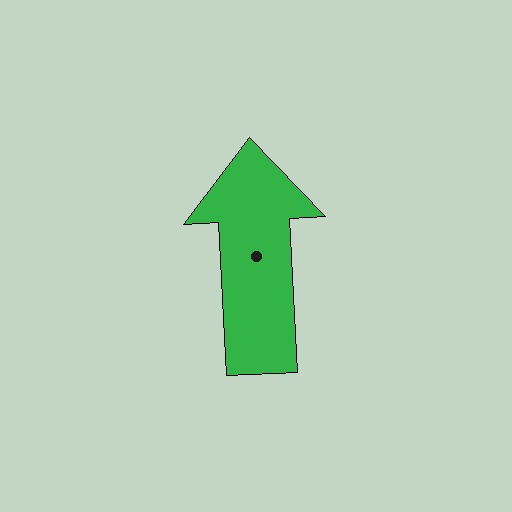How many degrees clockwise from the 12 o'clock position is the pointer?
Approximately 357 degrees.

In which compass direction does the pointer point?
North.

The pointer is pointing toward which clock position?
Roughly 12 o'clock.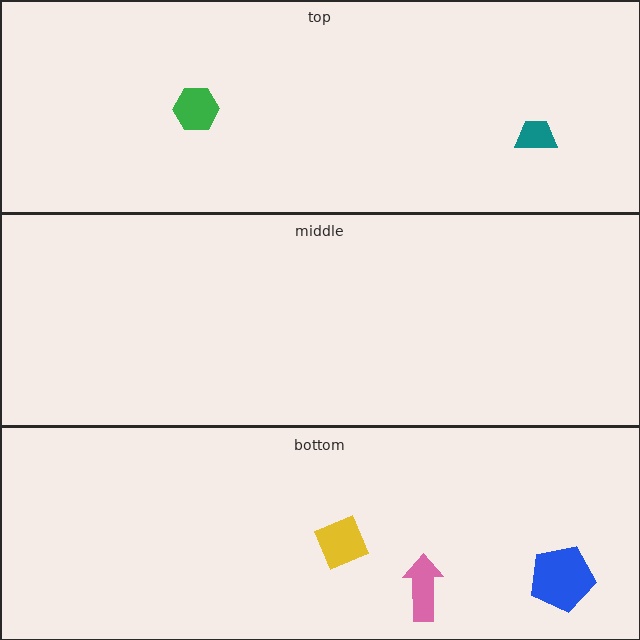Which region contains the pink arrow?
The bottom region.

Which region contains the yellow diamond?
The bottom region.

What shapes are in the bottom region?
The pink arrow, the yellow diamond, the blue pentagon.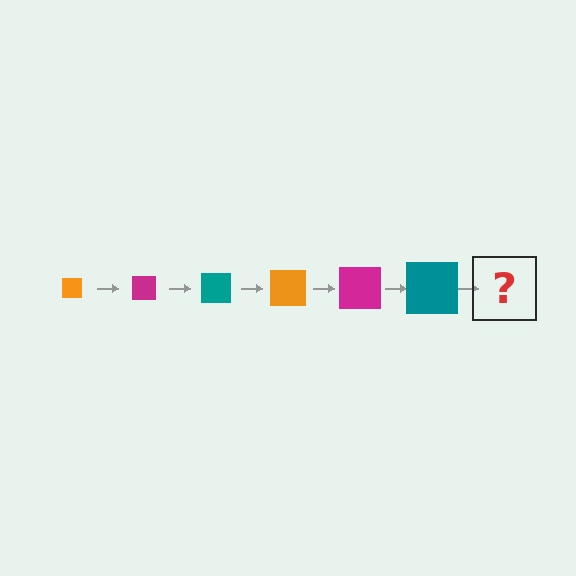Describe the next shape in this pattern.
It should be an orange square, larger than the previous one.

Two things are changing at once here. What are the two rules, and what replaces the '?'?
The two rules are that the square grows larger each step and the color cycles through orange, magenta, and teal. The '?' should be an orange square, larger than the previous one.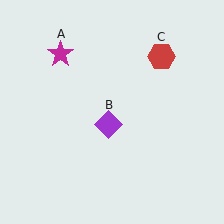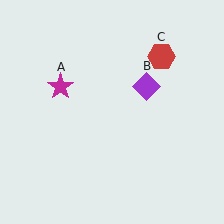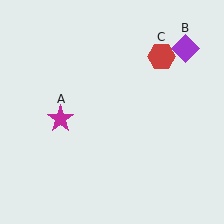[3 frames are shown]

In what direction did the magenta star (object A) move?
The magenta star (object A) moved down.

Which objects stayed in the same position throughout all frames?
Red hexagon (object C) remained stationary.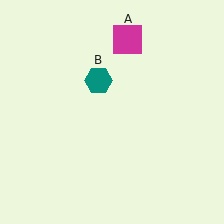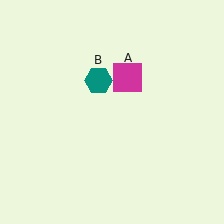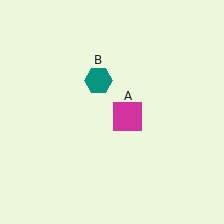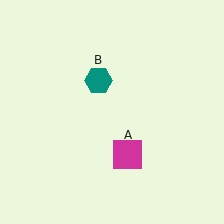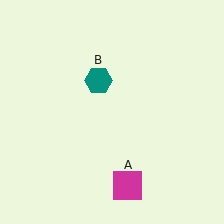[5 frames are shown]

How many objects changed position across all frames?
1 object changed position: magenta square (object A).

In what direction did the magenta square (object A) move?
The magenta square (object A) moved down.